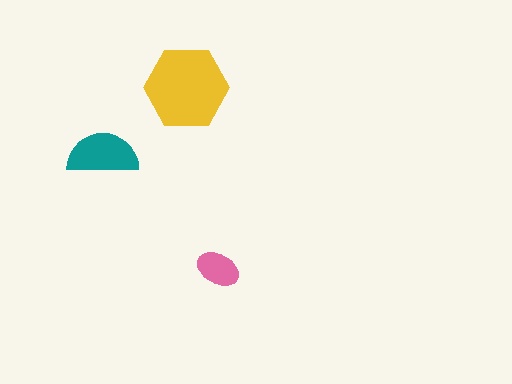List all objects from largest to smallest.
The yellow hexagon, the teal semicircle, the pink ellipse.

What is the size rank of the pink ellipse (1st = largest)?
3rd.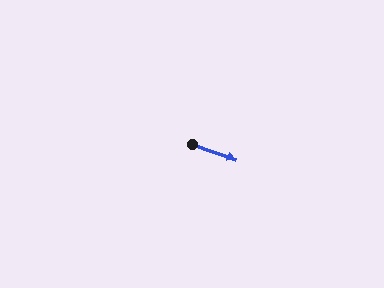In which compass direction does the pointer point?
East.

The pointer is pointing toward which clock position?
Roughly 4 o'clock.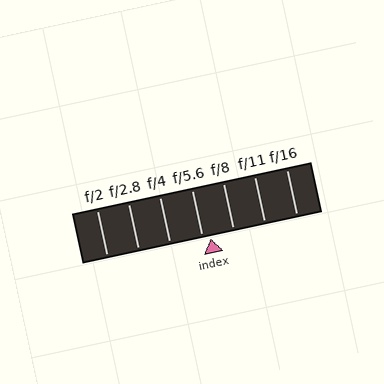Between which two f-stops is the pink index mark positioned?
The index mark is between f/5.6 and f/8.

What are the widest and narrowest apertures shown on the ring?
The widest aperture shown is f/2 and the narrowest is f/16.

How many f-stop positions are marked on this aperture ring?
There are 7 f-stop positions marked.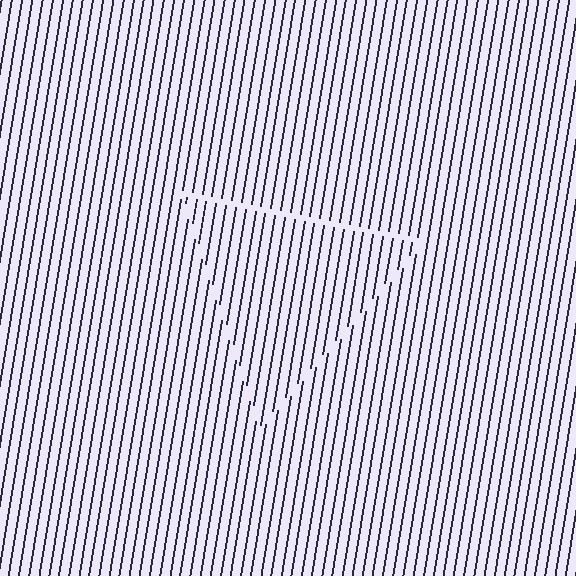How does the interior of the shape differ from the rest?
The interior of the shape contains the same grating, shifted by half a period — the contour is defined by the phase discontinuity where line-ends from the inner and outer gratings abut.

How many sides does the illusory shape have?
3 sides — the line-ends trace a triangle.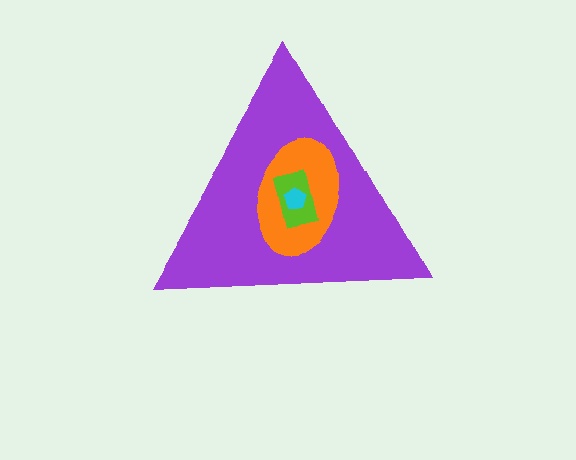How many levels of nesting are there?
4.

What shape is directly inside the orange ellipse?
The lime rectangle.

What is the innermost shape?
The cyan pentagon.